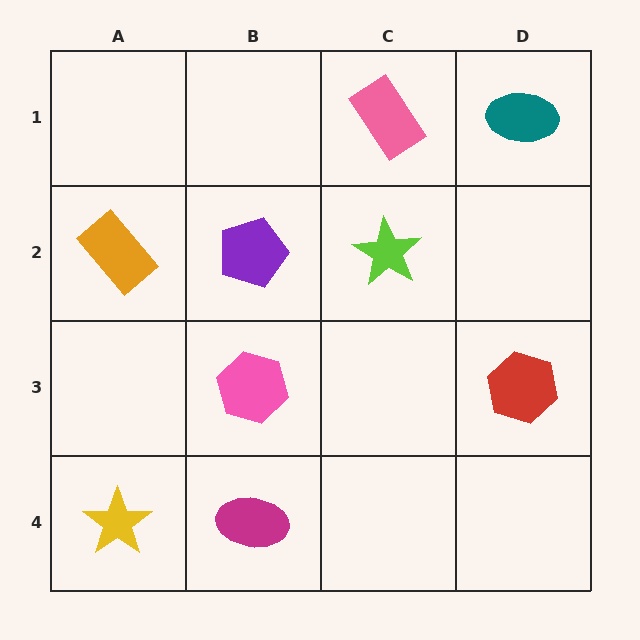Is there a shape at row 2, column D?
No, that cell is empty.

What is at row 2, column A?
An orange rectangle.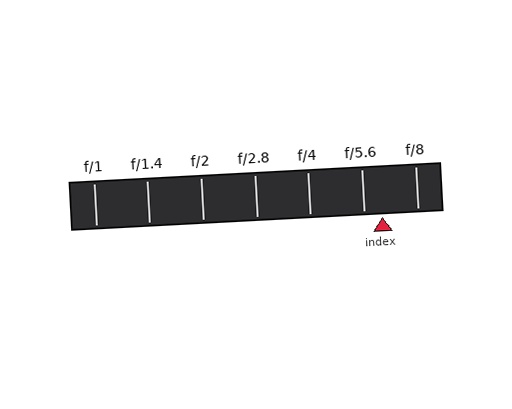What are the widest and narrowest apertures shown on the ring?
The widest aperture shown is f/1 and the narrowest is f/8.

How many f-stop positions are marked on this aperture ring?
There are 7 f-stop positions marked.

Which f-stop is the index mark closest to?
The index mark is closest to f/5.6.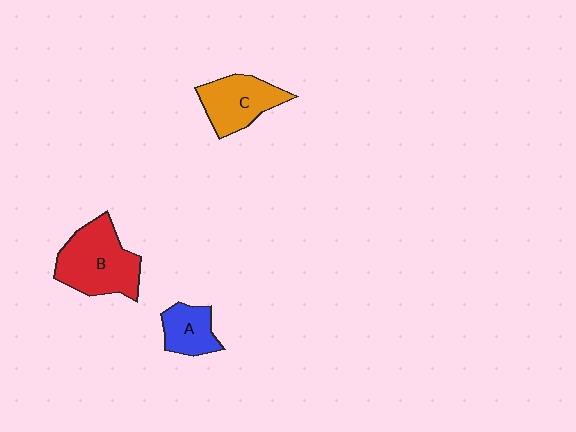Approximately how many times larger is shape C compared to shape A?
Approximately 1.5 times.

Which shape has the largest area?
Shape B (red).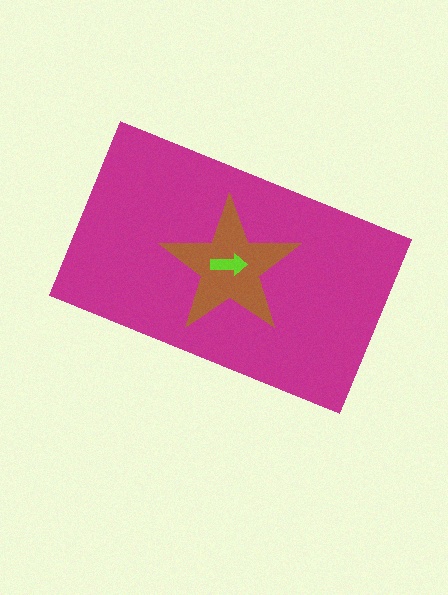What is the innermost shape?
The lime arrow.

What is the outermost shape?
The magenta rectangle.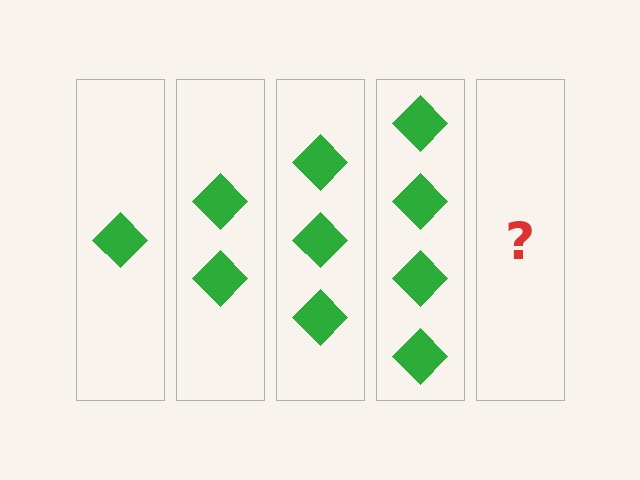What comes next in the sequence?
The next element should be 5 diamonds.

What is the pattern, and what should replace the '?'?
The pattern is that each step adds one more diamond. The '?' should be 5 diamonds.